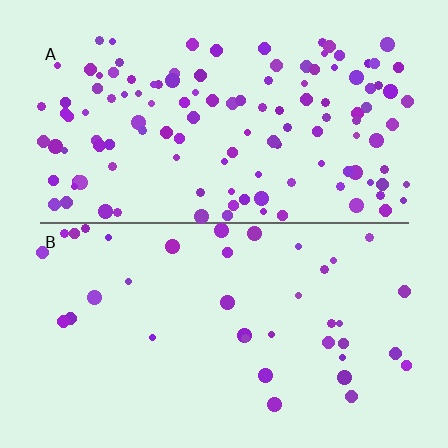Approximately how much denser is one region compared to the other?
Approximately 3.3× — region A over region B.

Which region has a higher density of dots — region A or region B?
A (the top).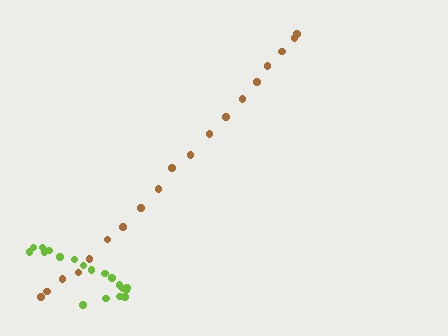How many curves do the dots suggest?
There are 2 distinct paths.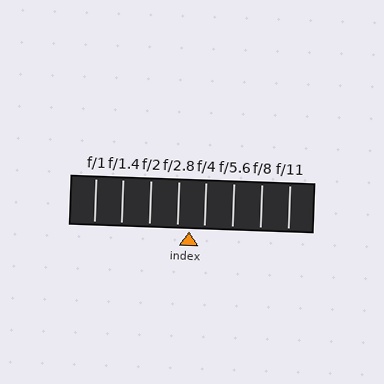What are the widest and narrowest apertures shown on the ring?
The widest aperture shown is f/1 and the narrowest is f/11.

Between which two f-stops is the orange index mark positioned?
The index mark is between f/2.8 and f/4.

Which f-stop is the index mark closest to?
The index mark is closest to f/2.8.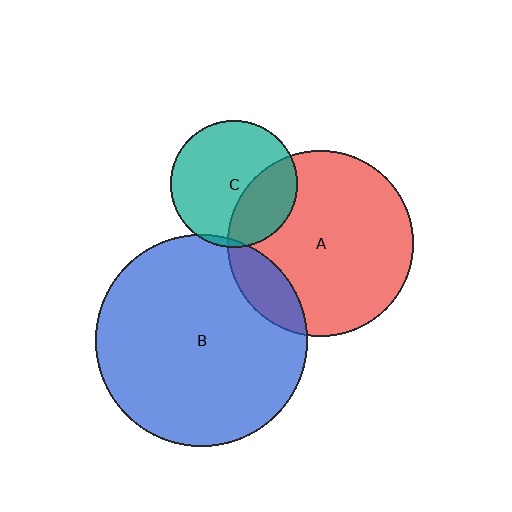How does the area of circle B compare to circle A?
Approximately 1.3 times.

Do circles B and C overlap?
Yes.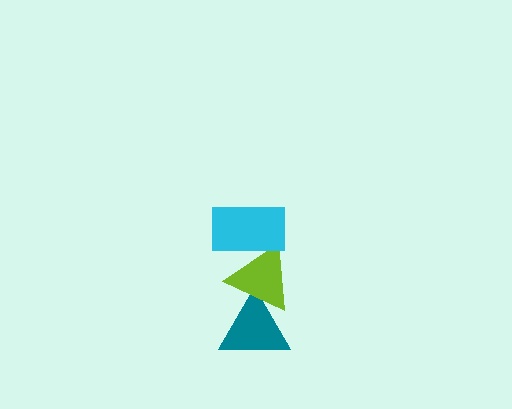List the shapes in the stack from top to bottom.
From top to bottom: the cyan rectangle, the lime triangle, the teal triangle.